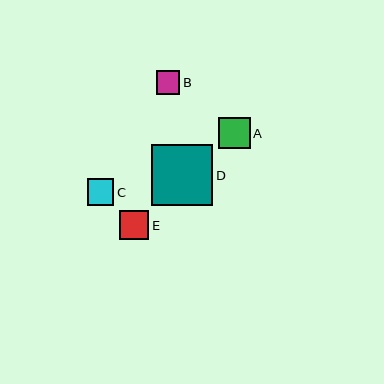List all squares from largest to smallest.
From largest to smallest: D, A, E, C, B.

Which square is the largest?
Square D is the largest with a size of approximately 61 pixels.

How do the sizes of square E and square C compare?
Square E and square C are approximately the same size.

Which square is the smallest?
Square B is the smallest with a size of approximately 23 pixels.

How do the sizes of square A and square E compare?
Square A and square E are approximately the same size.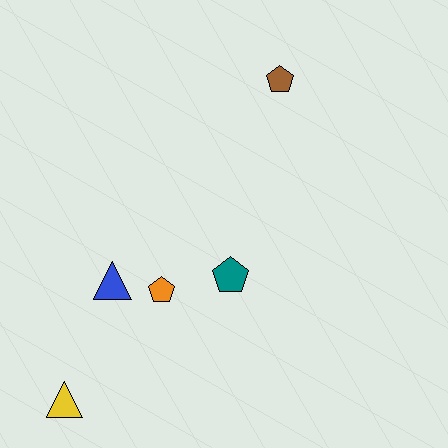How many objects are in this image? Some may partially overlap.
There are 5 objects.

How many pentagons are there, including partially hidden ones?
There are 3 pentagons.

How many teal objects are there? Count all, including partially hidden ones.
There is 1 teal object.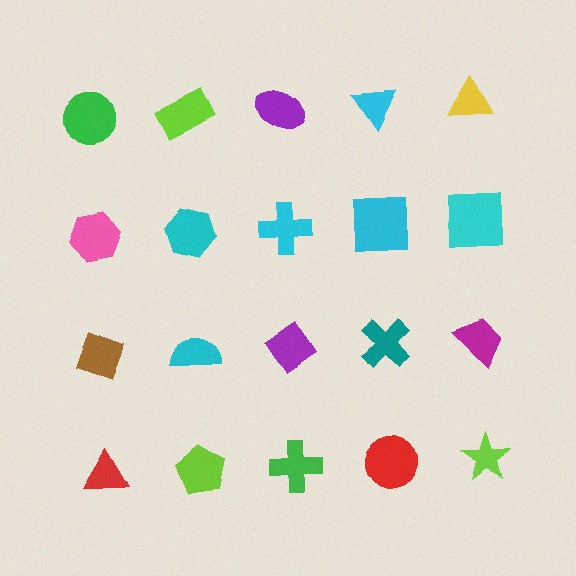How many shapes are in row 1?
5 shapes.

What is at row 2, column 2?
A cyan hexagon.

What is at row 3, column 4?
A teal cross.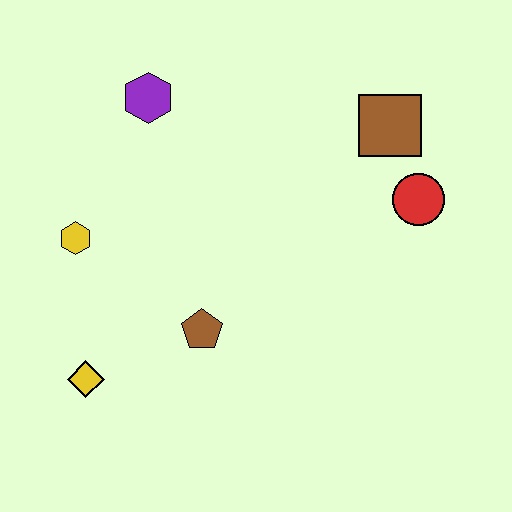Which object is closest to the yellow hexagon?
The yellow diamond is closest to the yellow hexagon.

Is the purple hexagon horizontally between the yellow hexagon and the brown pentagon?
Yes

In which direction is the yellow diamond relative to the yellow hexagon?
The yellow diamond is below the yellow hexagon.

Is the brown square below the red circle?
No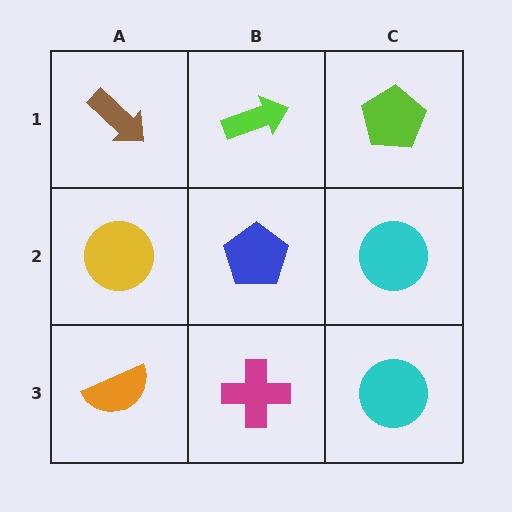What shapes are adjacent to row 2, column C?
A lime pentagon (row 1, column C), a cyan circle (row 3, column C), a blue pentagon (row 2, column B).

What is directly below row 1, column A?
A yellow circle.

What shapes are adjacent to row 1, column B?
A blue pentagon (row 2, column B), a brown arrow (row 1, column A), a lime pentagon (row 1, column C).